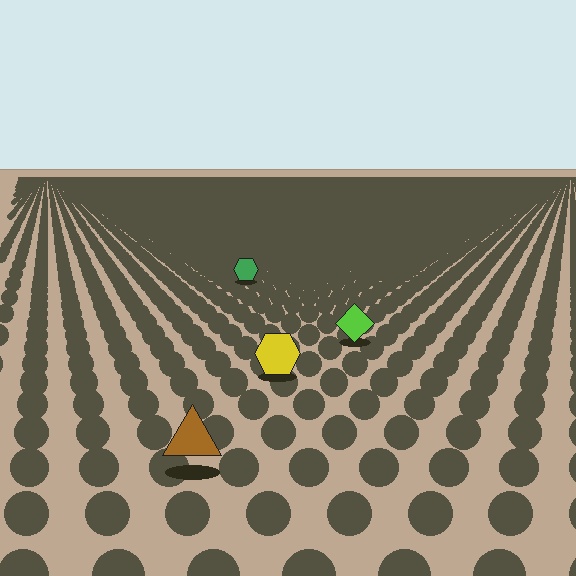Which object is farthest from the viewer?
The green hexagon is farthest from the viewer. It appears smaller and the ground texture around it is denser.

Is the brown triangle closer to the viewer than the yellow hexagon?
Yes. The brown triangle is closer — you can tell from the texture gradient: the ground texture is coarser near it.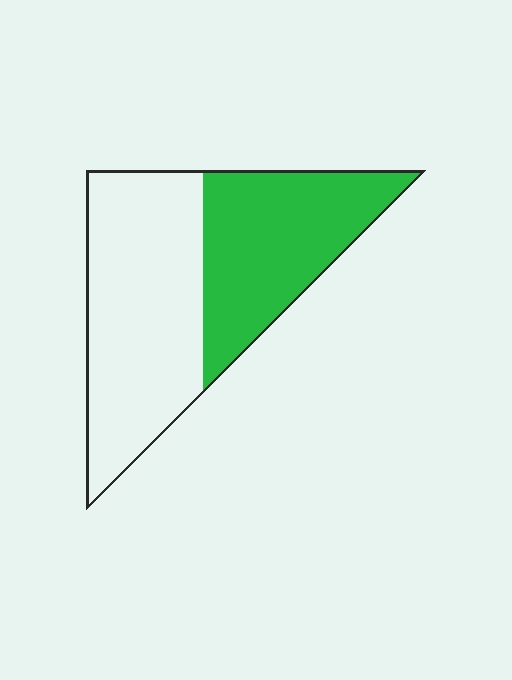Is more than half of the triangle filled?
No.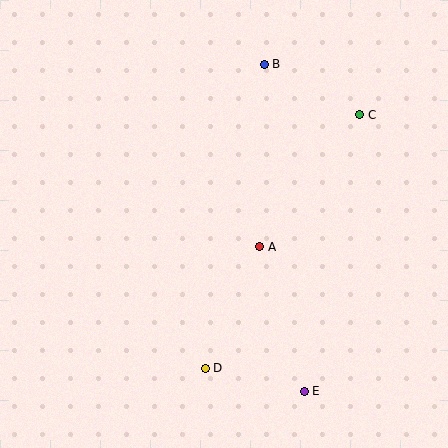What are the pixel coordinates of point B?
Point B is at (264, 64).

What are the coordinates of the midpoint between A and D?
The midpoint between A and D is at (233, 307).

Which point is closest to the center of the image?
Point A at (260, 247) is closest to the center.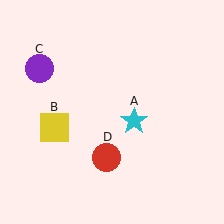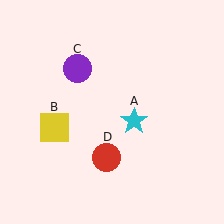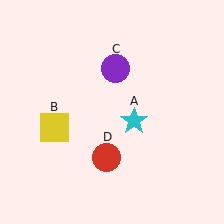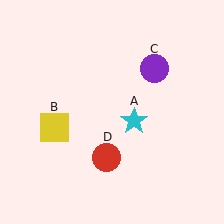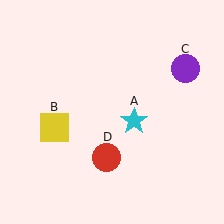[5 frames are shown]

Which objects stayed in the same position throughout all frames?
Cyan star (object A) and yellow square (object B) and red circle (object D) remained stationary.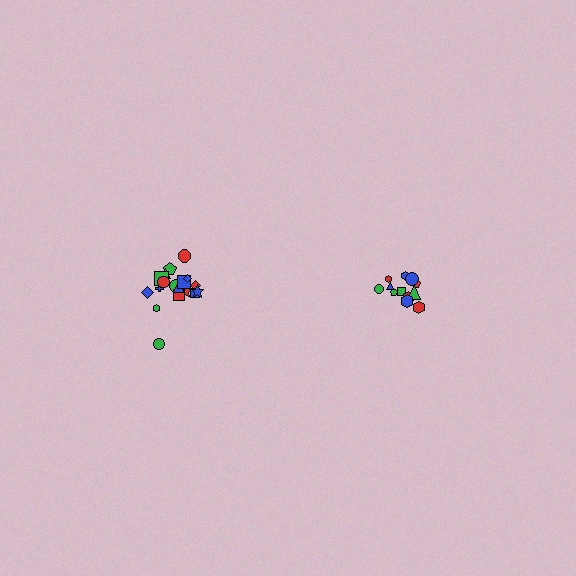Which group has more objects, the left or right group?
The left group.